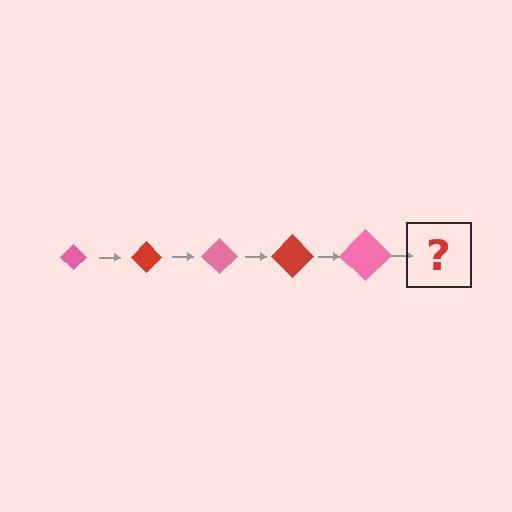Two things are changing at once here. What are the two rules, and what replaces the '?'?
The two rules are that the diamond grows larger each step and the color cycles through pink and red. The '?' should be a red diamond, larger than the previous one.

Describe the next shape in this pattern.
It should be a red diamond, larger than the previous one.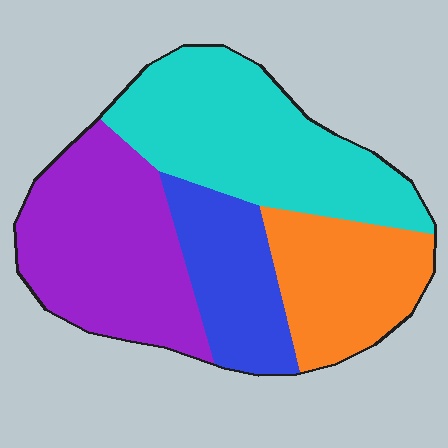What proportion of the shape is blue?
Blue covers roughly 15% of the shape.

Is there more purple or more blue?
Purple.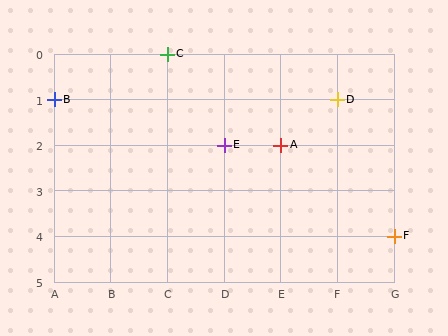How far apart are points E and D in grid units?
Points E and D are 2 columns and 1 row apart (about 2.2 grid units diagonally).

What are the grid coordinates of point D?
Point D is at grid coordinates (F, 1).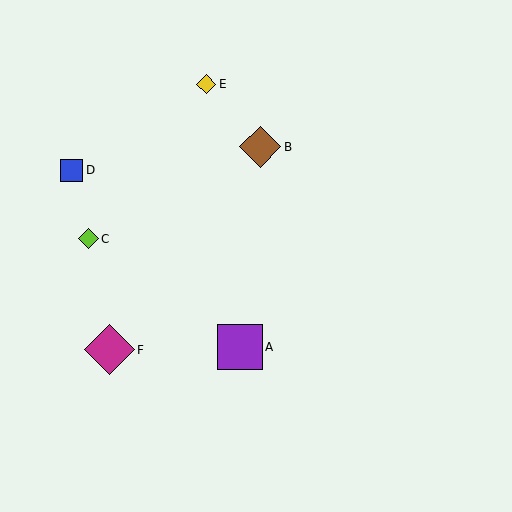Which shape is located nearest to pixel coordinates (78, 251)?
The lime diamond (labeled C) at (88, 239) is nearest to that location.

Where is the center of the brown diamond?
The center of the brown diamond is at (260, 147).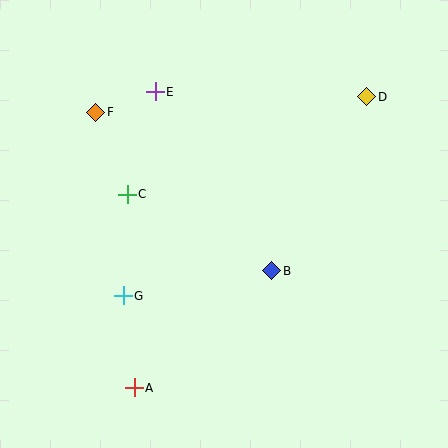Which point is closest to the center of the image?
Point B at (272, 271) is closest to the center.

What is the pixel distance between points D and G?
The distance between D and G is 315 pixels.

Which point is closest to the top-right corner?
Point D is closest to the top-right corner.